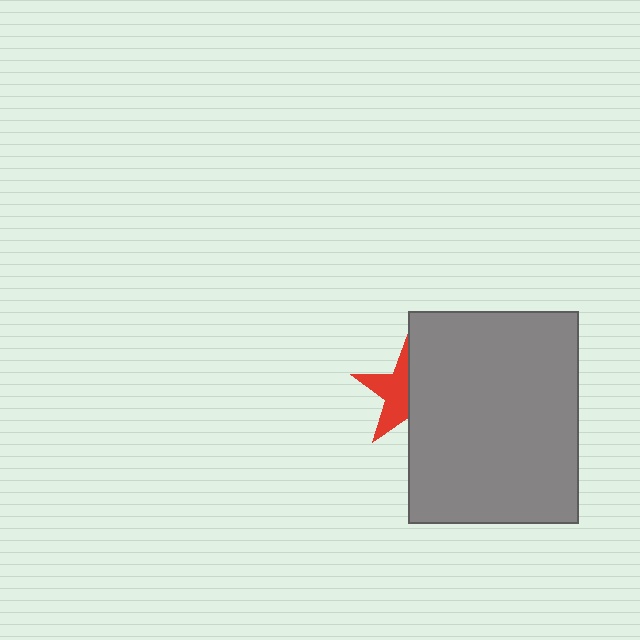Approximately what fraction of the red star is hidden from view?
Roughly 52% of the red star is hidden behind the gray rectangle.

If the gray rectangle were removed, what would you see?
You would see the complete red star.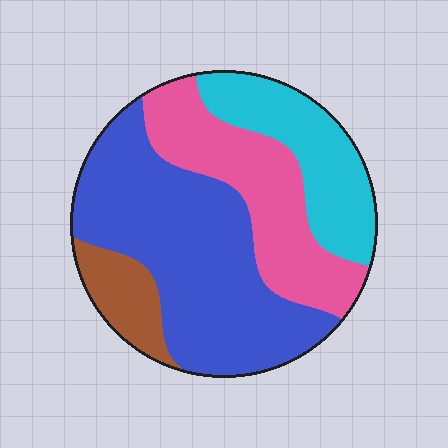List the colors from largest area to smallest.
From largest to smallest: blue, pink, cyan, brown.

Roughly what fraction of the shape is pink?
Pink takes up about one quarter (1/4) of the shape.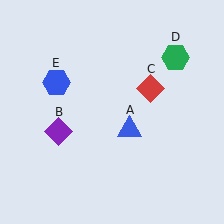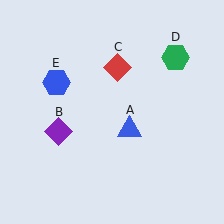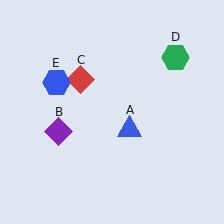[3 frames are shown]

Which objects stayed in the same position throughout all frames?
Blue triangle (object A) and purple diamond (object B) and green hexagon (object D) and blue hexagon (object E) remained stationary.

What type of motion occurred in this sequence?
The red diamond (object C) rotated counterclockwise around the center of the scene.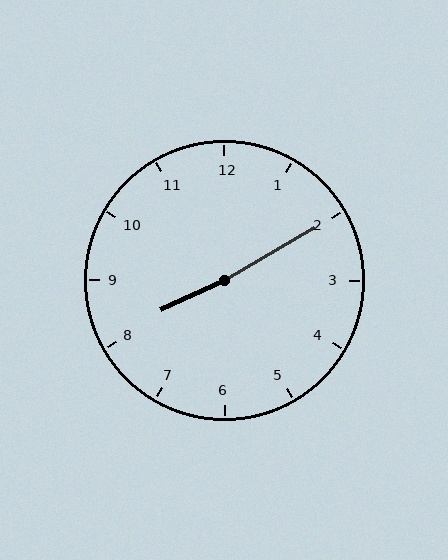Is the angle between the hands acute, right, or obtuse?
It is obtuse.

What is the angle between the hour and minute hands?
Approximately 175 degrees.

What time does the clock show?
8:10.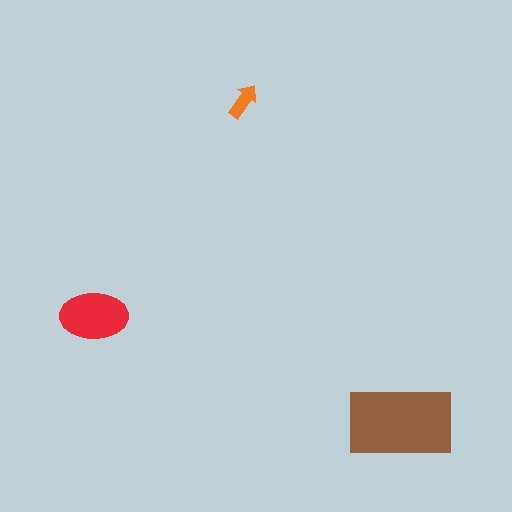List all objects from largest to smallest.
The brown rectangle, the red ellipse, the orange arrow.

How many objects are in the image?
There are 3 objects in the image.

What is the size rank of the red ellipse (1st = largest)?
2nd.